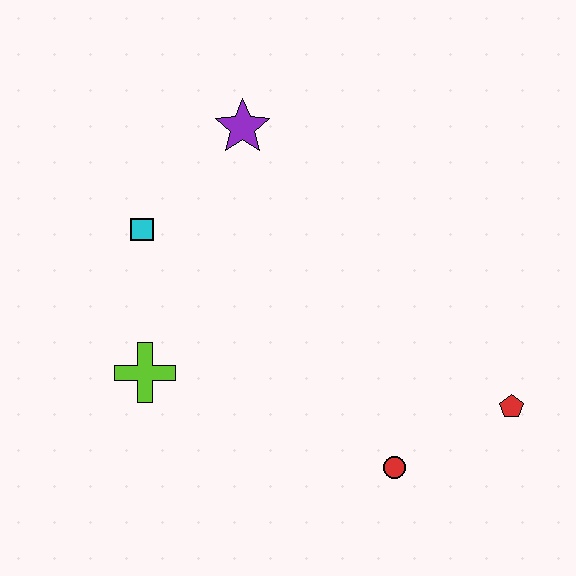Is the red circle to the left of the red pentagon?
Yes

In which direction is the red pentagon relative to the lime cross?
The red pentagon is to the right of the lime cross.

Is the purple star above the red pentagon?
Yes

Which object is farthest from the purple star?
The red pentagon is farthest from the purple star.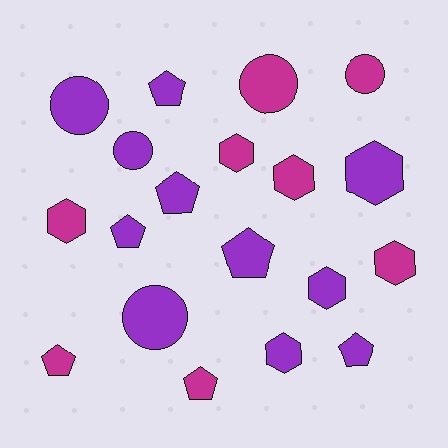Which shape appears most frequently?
Pentagon, with 7 objects.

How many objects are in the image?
There are 19 objects.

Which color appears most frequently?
Purple, with 11 objects.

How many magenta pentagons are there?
There are 2 magenta pentagons.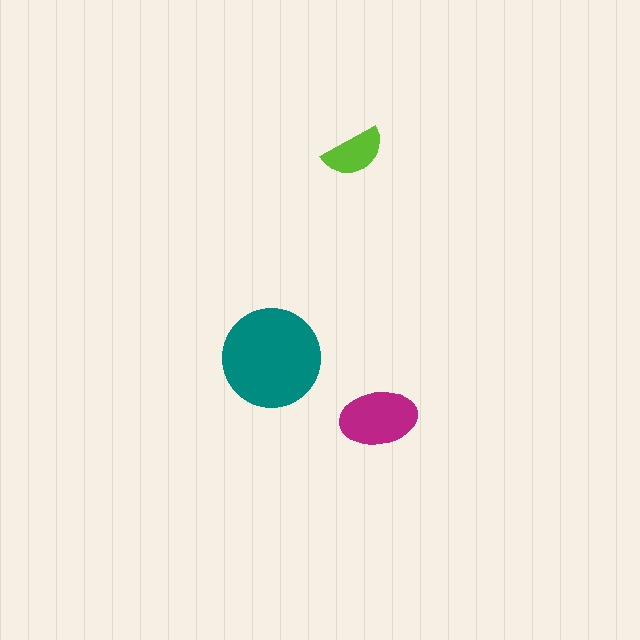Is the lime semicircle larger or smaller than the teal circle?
Smaller.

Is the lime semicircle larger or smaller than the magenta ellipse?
Smaller.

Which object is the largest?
The teal circle.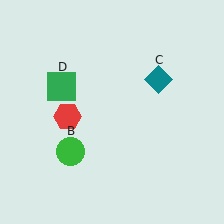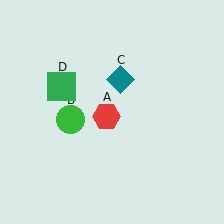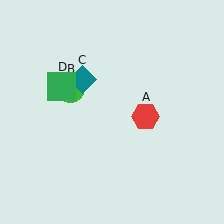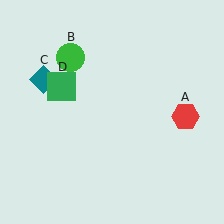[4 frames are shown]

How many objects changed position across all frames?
3 objects changed position: red hexagon (object A), green circle (object B), teal diamond (object C).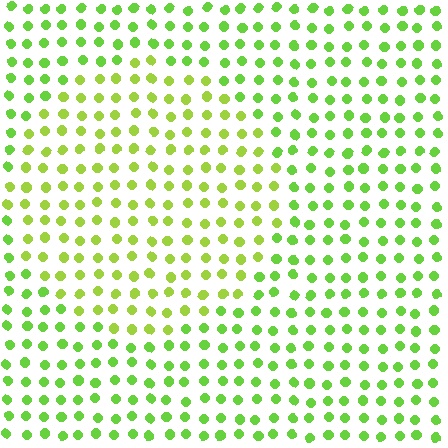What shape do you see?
I see a circle.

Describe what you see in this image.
The image is filled with small lime elements in a uniform arrangement. A circle-shaped region is visible where the elements are tinted to a slightly different hue, forming a subtle color boundary.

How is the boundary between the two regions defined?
The boundary is defined purely by a slight shift in hue (about 22 degrees). Spacing, size, and orientation are identical on both sides.